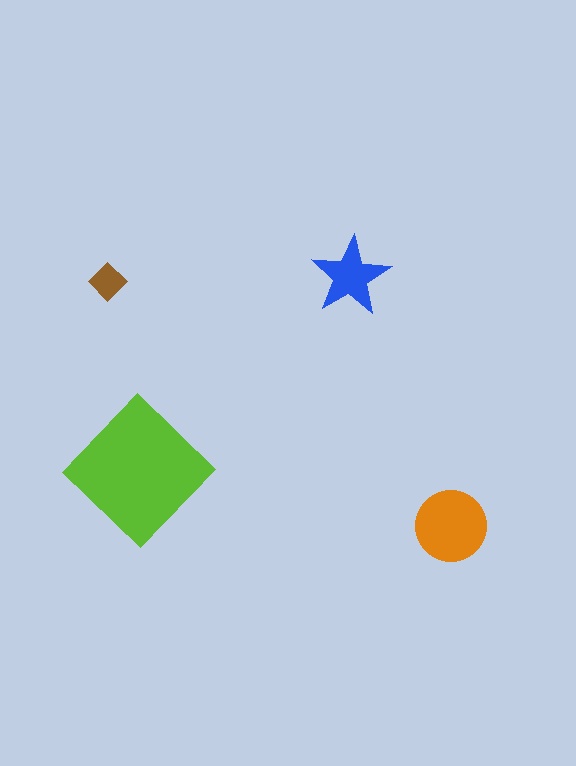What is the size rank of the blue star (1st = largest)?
3rd.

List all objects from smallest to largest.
The brown diamond, the blue star, the orange circle, the lime diamond.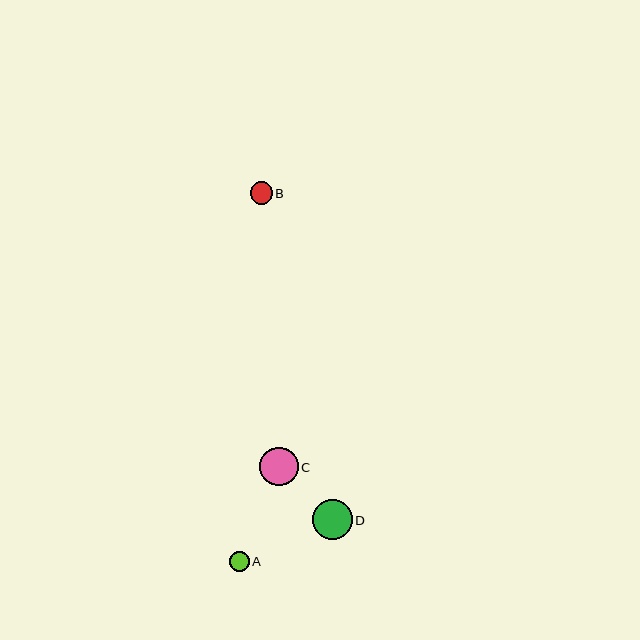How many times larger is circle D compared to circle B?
Circle D is approximately 1.8 times the size of circle B.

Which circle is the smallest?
Circle A is the smallest with a size of approximately 20 pixels.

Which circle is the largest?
Circle D is the largest with a size of approximately 40 pixels.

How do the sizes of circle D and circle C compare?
Circle D and circle C are approximately the same size.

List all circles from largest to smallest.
From largest to smallest: D, C, B, A.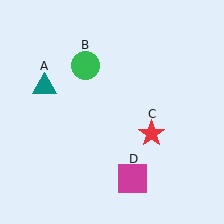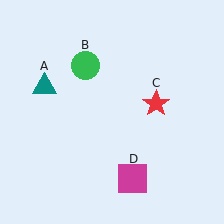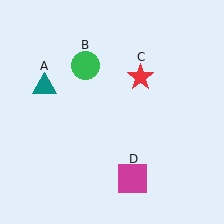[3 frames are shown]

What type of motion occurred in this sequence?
The red star (object C) rotated counterclockwise around the center of the scene.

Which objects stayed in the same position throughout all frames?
Teal triangle (object A) and green circle (object B) and magenta square (object D) remained stationary.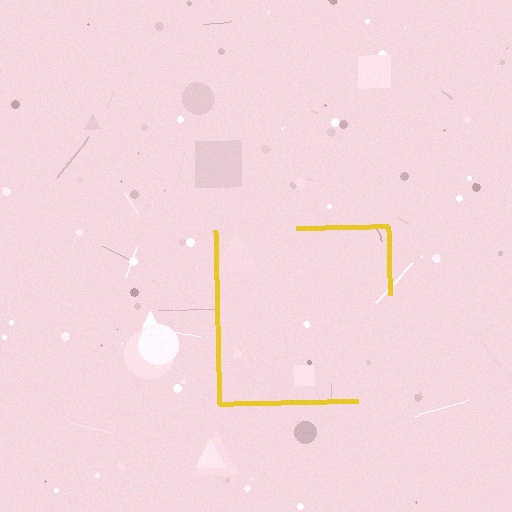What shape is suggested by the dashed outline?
The dashed outline suggests a square.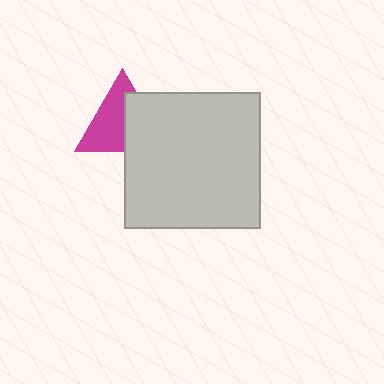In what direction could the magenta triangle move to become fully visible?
The magenta triangle could move toward the upper-left. That would shift it out from behind the light gray square entirely.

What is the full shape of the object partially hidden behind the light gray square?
The partially hidden object is a magenta triangle.